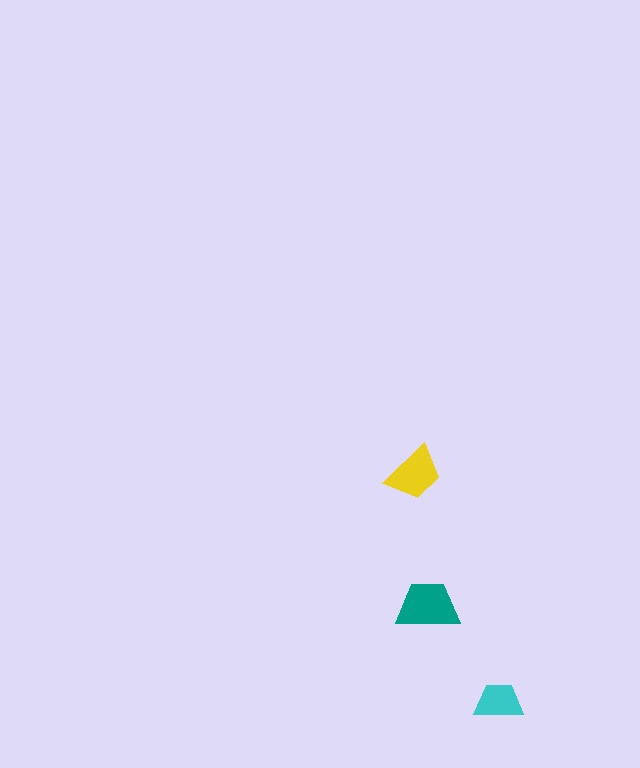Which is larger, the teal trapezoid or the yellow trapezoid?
The teal one.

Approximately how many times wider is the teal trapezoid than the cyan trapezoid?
About 1.5 times wider.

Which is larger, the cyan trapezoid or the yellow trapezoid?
The yellow one.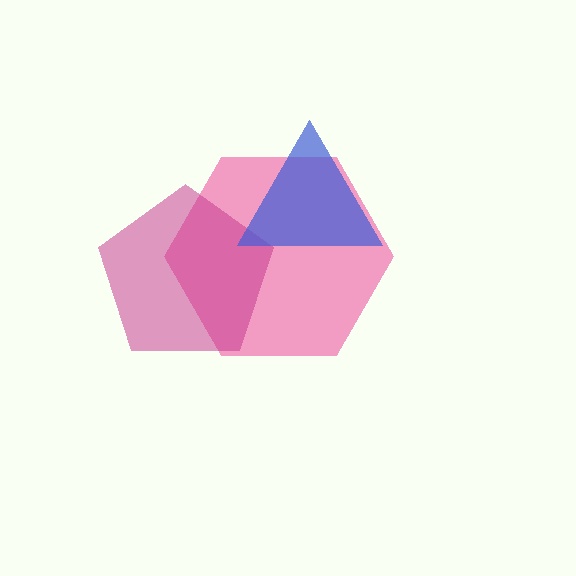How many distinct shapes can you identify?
There are 3 distinct shapes: a pink hexagon, a magenta pentagon, a blue triangle.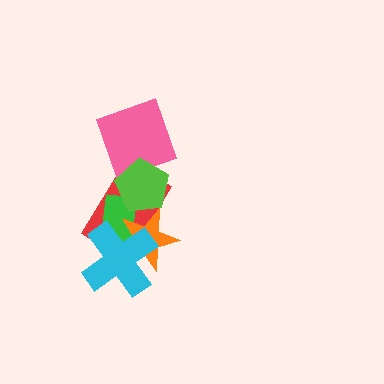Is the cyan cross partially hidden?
No, no other shape covers it.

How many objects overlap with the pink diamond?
2 objects overlap with the pink diamond.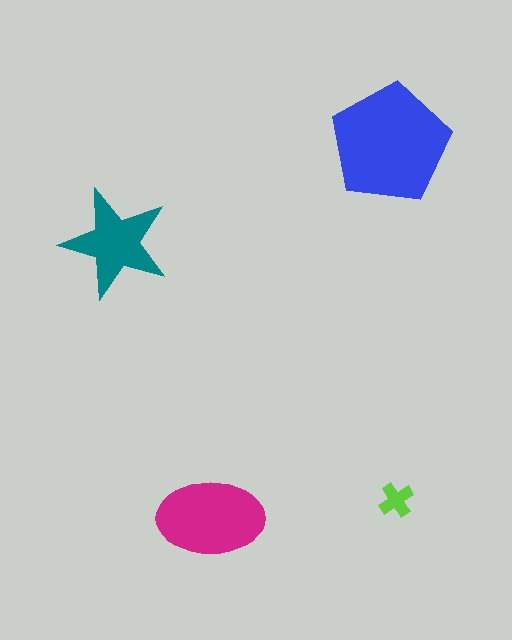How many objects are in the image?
There are 4 objects in the image.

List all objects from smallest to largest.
The lime cross, the teal star, the magenta ellipse, the blue pentagon.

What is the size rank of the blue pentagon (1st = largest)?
1st.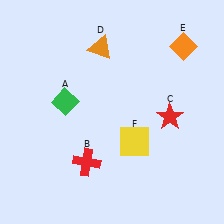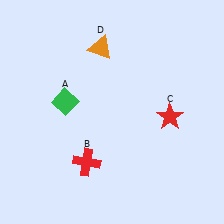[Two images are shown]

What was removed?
The yellow square (F), the orange diamond (E) were removed in Image 2.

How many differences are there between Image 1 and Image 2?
There are 2 differences between the two images.